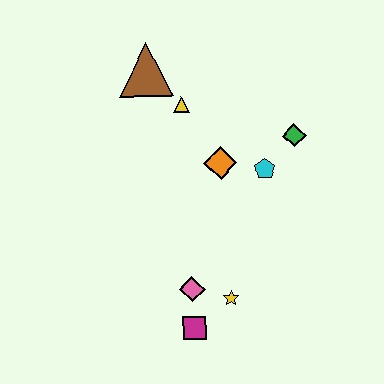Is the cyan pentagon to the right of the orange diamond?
Yes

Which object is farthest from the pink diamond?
The brown triangle is farthest from the pink diamond.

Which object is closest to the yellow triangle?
The brown triangle is closest to the yellow triangle.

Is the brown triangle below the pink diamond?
No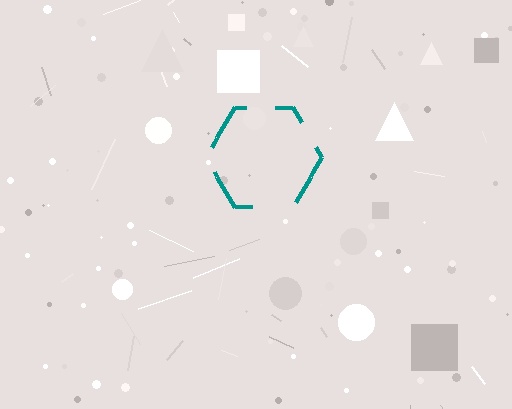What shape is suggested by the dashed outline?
The dashed outline suggests a hexagon.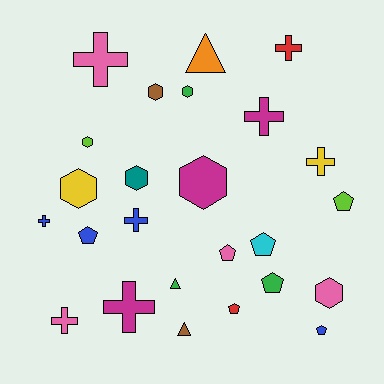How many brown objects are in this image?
There are 2 brown objects.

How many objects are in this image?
There are 25 objects.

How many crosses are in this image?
There are 8 crosses.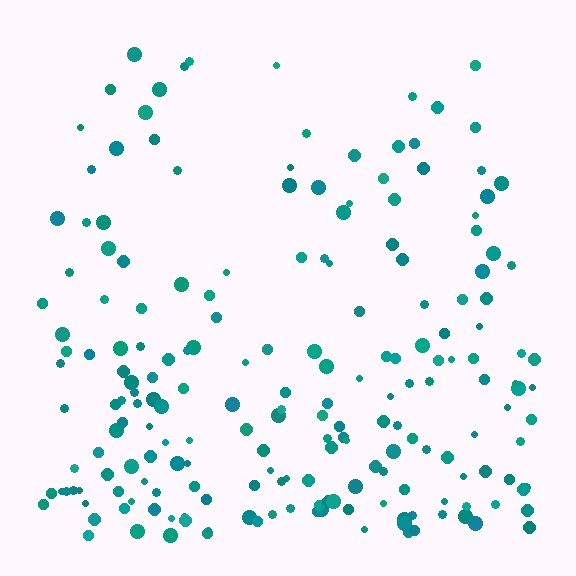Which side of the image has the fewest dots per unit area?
The top.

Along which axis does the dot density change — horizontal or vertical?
Vertical.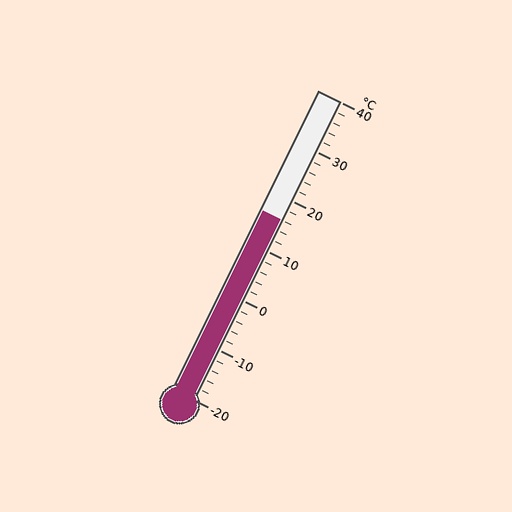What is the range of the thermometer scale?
The thermometer scale ranges from -20°C to 40°C.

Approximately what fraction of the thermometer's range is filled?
The thermometer is filled to approximately 60% of its range.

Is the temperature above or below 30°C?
The temperature is below 30°C.